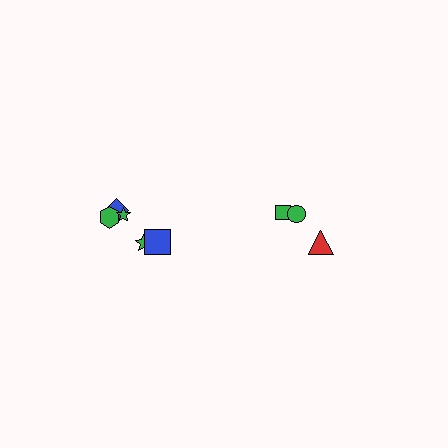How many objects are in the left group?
There are 5 objects.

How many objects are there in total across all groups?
There are 8 objects.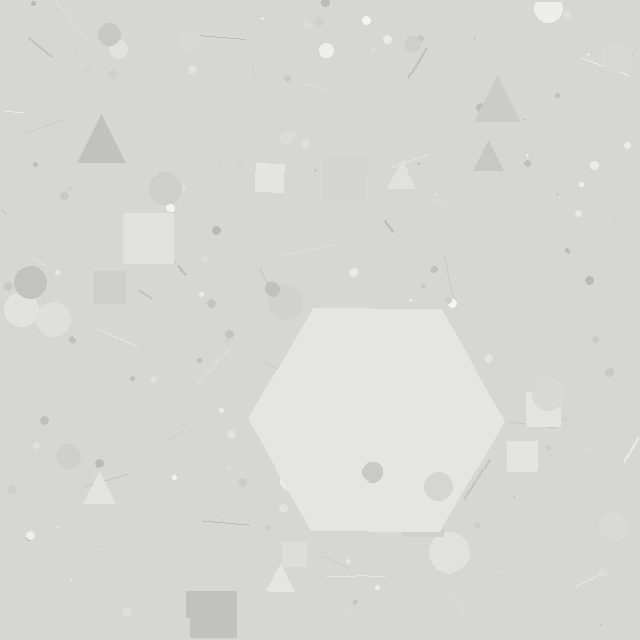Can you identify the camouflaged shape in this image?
The camouflaged shape is a hexagon.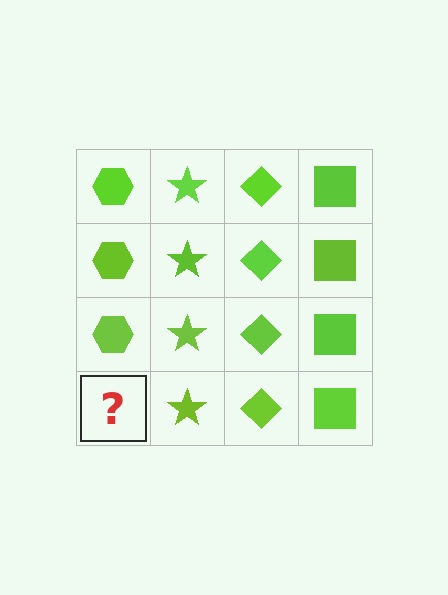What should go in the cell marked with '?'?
The missing cell should contain a lime hexagon.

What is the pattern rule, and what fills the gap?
The rule is that each column has a consistent shape. The gap should be filled with a lime hexagon.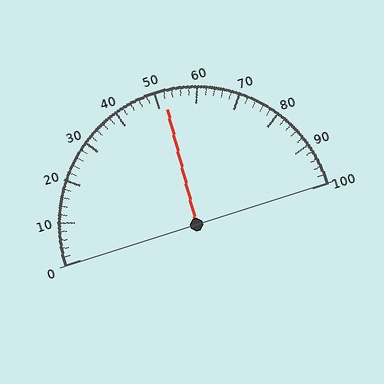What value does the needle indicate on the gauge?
The needle indicates approximately 52.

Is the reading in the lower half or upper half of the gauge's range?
The reading is in the upper half of the range (0 to 100).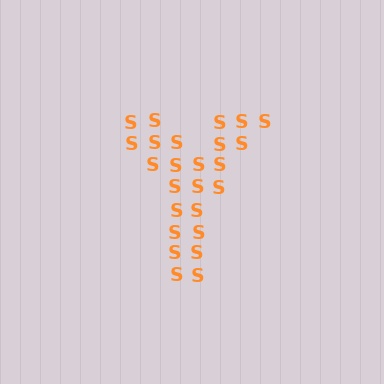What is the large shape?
The large shape is the letter Y.